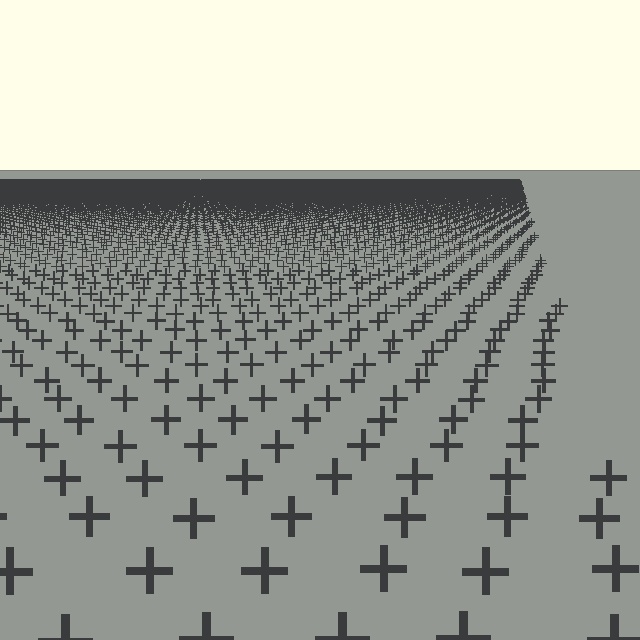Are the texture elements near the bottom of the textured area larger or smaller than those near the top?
Larger. Near the bottom, elements are closer to the viewer and appear at a bigger on-screen size.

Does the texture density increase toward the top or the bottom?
Density increases toward the top.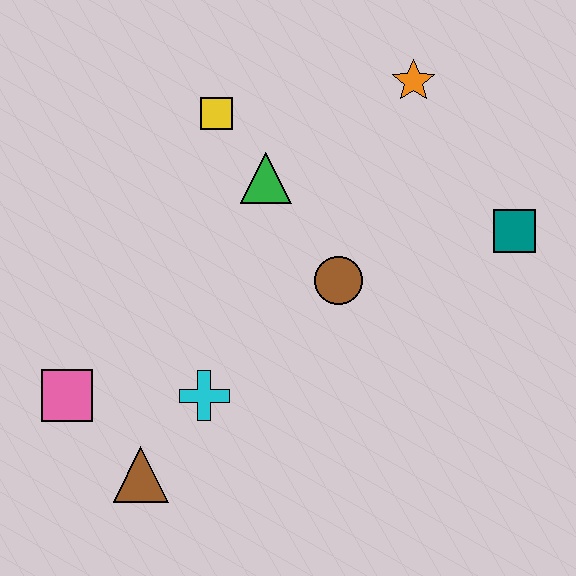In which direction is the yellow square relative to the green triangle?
The yellow square is above the green triangle.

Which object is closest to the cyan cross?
The brown triangle is closest to the cyan cross.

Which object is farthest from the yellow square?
The brown triangle is farthest from the yellow square.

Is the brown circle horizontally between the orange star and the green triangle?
Yes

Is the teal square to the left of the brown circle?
No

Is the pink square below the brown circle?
Yes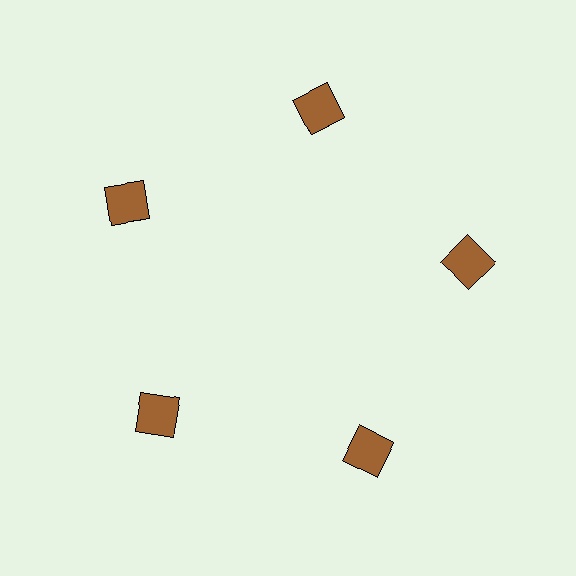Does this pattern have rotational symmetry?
Yes, this pattern has 5-fold rotational symmetry. It looks the same after rotating 72 degrees around the center.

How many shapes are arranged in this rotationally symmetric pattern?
There are 5 shapes, arranged in 5 groups of 1.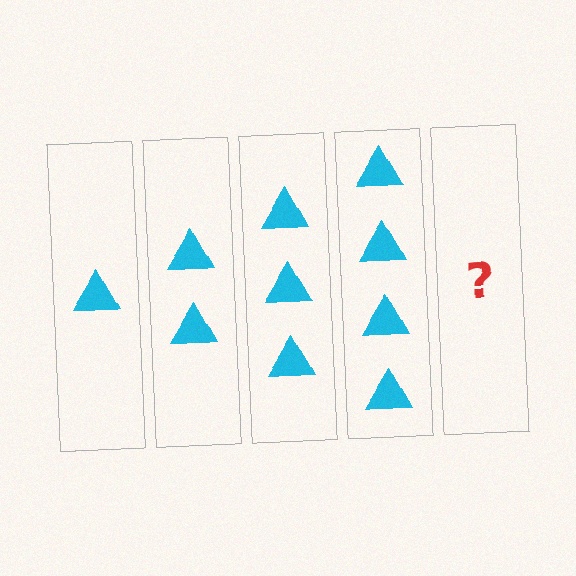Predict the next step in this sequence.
The next step is 5 triangles.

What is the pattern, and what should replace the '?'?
The pattern is that each step adds one more triangle. The '?' should be 5 triangles.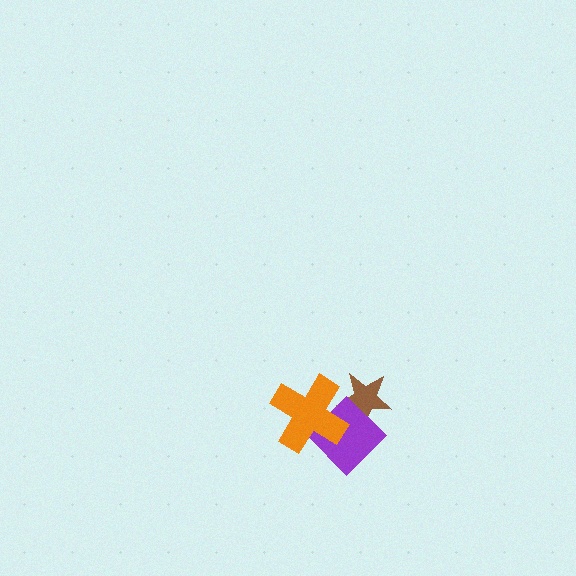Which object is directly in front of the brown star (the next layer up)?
The purple diamond is directly in front of the brown star.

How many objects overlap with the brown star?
2 objects overlap with the brown star.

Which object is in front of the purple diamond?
The orange cross is in front of the purple diamond.